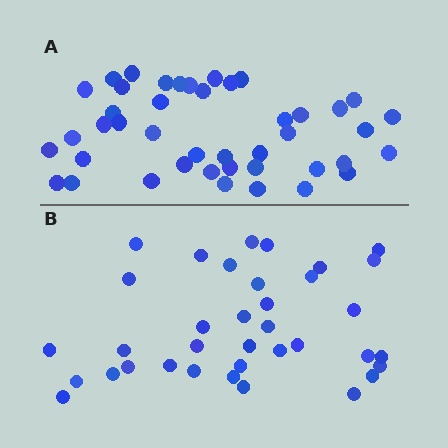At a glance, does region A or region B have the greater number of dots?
Region A (the top region) has more dots.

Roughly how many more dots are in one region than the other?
Region A has roughly 8 or so more dots than region B.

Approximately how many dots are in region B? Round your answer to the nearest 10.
About 40 dots. (The exact count is 36, which rounds to 40.)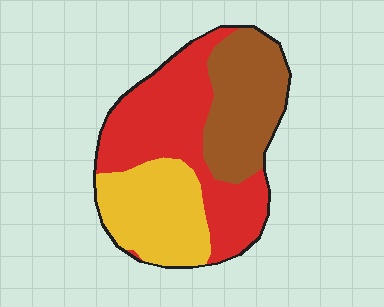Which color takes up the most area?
Red, at roughly 45%.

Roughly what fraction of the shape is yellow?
Yellow covers around 30% of the shape.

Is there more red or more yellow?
Red.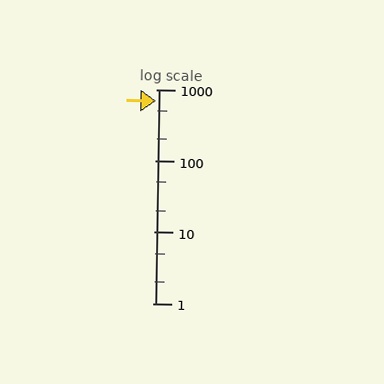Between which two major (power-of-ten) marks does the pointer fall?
The pointer is between 100 and 1000.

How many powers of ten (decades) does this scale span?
The scale spans 3 decades, from 1 to 1000.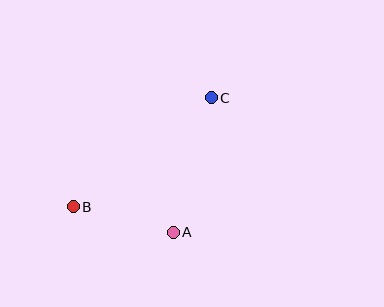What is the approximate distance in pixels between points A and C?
The distance between A and C is approximately 139 pixels.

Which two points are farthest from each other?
Points B and C are farthest from each other.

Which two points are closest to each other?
Points A and B are closest to each other.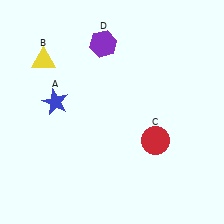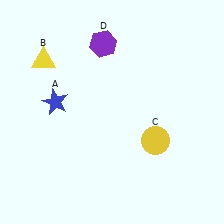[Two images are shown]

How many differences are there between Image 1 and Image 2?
There is 1 difference between the two images.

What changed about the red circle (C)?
In Image 1, C is red. In Image 2, it changed to yellow.